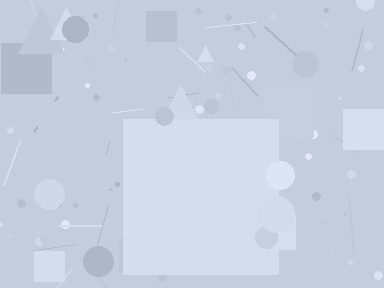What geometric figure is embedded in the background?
A square is embedded in the background.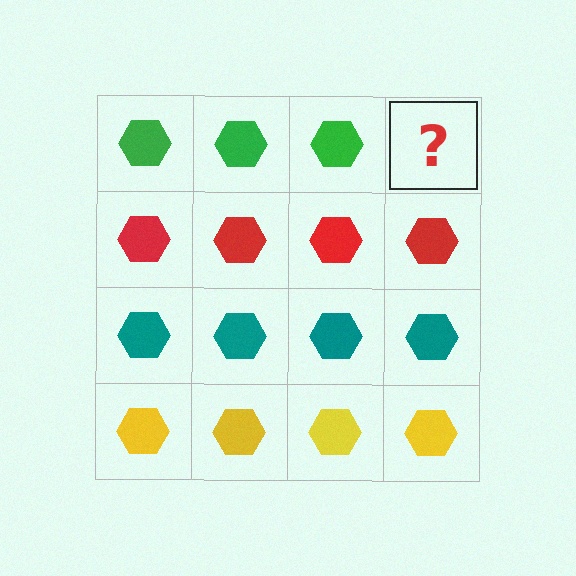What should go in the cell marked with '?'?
The missing cell should contain a green hexagon.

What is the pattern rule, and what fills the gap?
The rule is that each row has a consistent color. The gap should be filled with a green hexagon.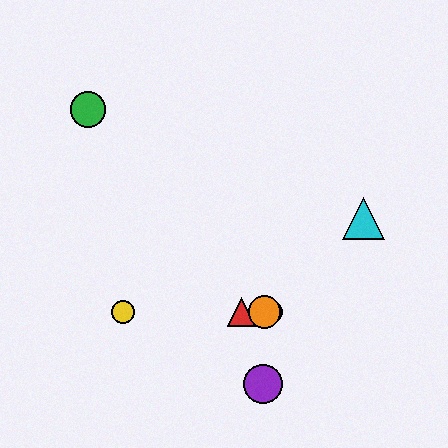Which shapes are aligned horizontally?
The red triangle, the blue circle, the yellow circle, the orange circle are aligned horizontally.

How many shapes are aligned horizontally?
4 shapes (the red triangle, the blue circle, the yellow circle, the orange circle) are aligned horizontally.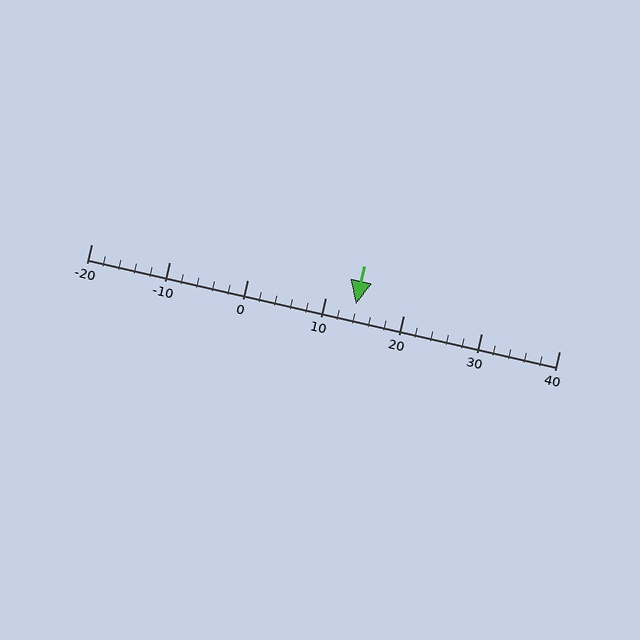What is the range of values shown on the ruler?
The ruler shows values from -20 to 40.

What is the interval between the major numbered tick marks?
The major tick marks are spaced 10 units apart.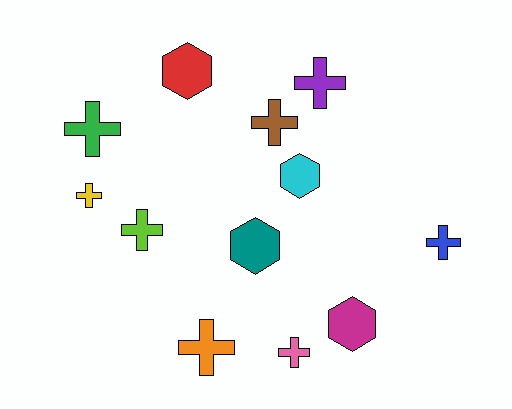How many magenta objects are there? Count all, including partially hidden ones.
There is 1 magenta object.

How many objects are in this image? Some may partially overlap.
There are 12 objects.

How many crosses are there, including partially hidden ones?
There are 8 crosses.